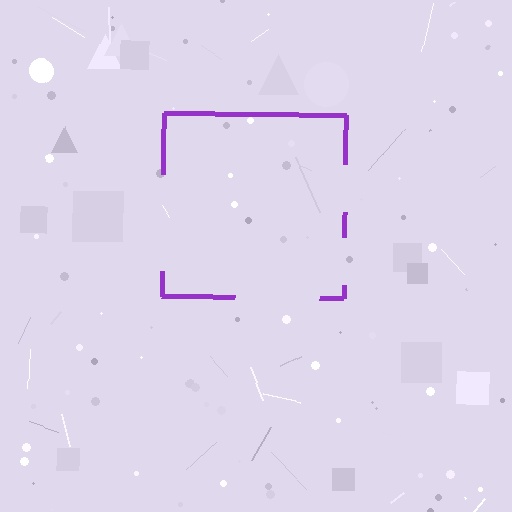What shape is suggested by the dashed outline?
The dashed outline suggests a square.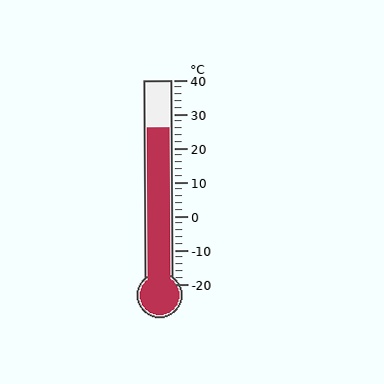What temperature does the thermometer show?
The thermometer shows approximately 26°C.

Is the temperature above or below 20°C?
The temperature is above 20°C.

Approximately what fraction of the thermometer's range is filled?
The thermometer is filled to approximately 75% of its range.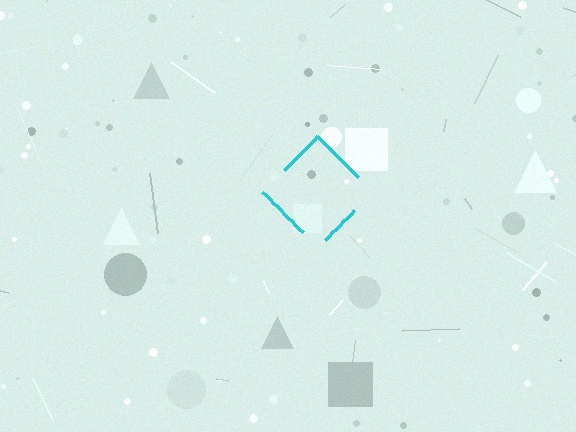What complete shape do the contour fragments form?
The contour fragments form a diamond.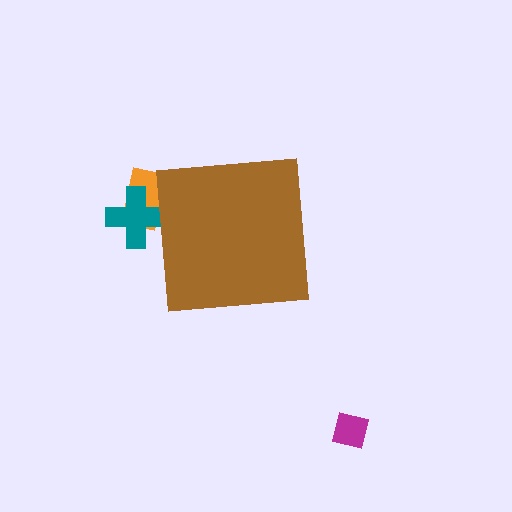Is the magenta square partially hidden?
No, the magenta square is fully visible.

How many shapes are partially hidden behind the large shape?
2 shapes are partially hidden.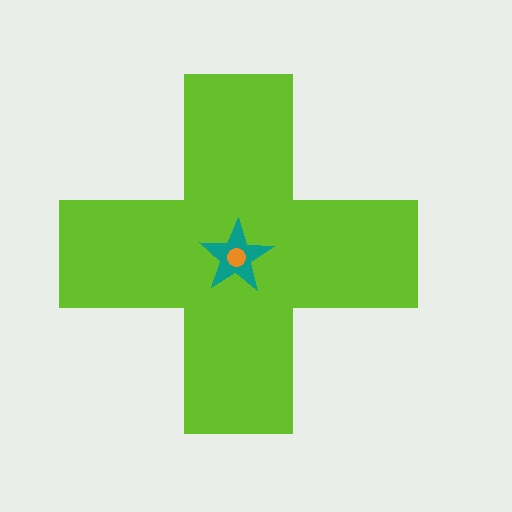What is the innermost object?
The orange circle.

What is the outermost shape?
The lime cross.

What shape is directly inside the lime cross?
The teal star.